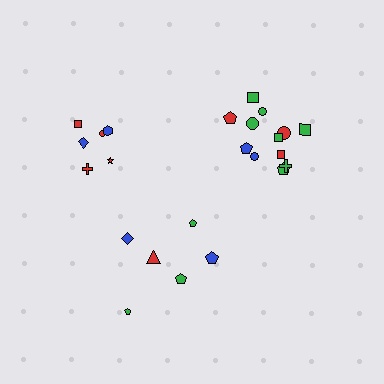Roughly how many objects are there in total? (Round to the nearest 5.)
Roughly 25 objects in total.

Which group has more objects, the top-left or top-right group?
The top-right group.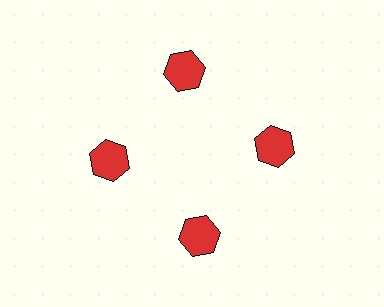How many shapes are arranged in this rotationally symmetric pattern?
There are 4 shapes, arranged in 4 groups of 1.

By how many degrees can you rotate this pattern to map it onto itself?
The pattern maps onto itself every 90 degrees of rotation.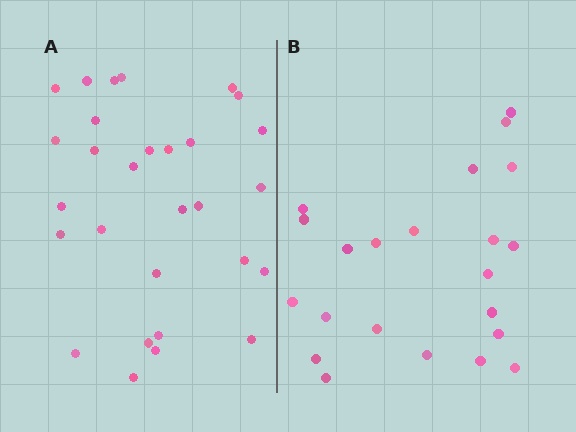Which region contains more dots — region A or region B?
Region A (the left region) has more dots.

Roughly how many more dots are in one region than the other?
Region A has roughly 8 or so more dots than region B.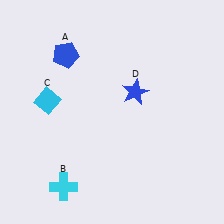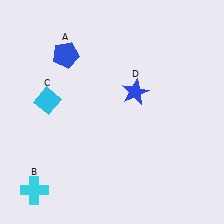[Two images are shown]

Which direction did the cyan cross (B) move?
The cyan cross (B) moved left.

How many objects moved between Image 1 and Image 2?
1 object moved between the two images.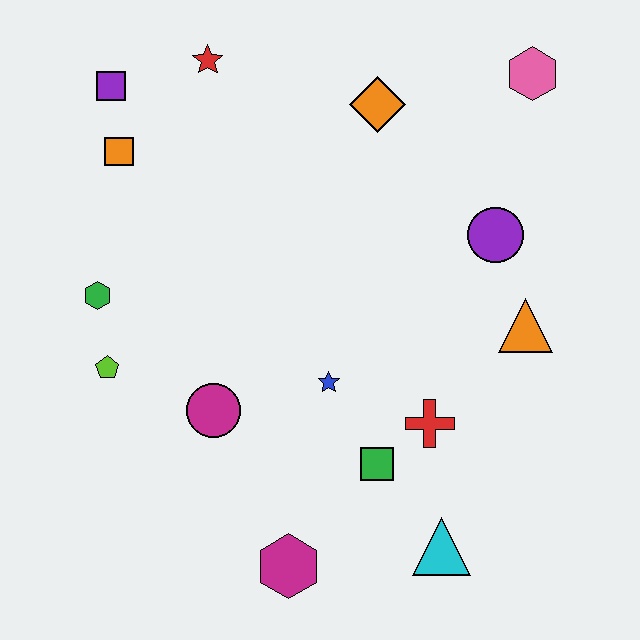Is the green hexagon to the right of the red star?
No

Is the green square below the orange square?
Yes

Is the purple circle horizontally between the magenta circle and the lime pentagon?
No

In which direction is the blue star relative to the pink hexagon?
The blue star is below the pink hexagon.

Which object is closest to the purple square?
The orange square is closest to the purple square.